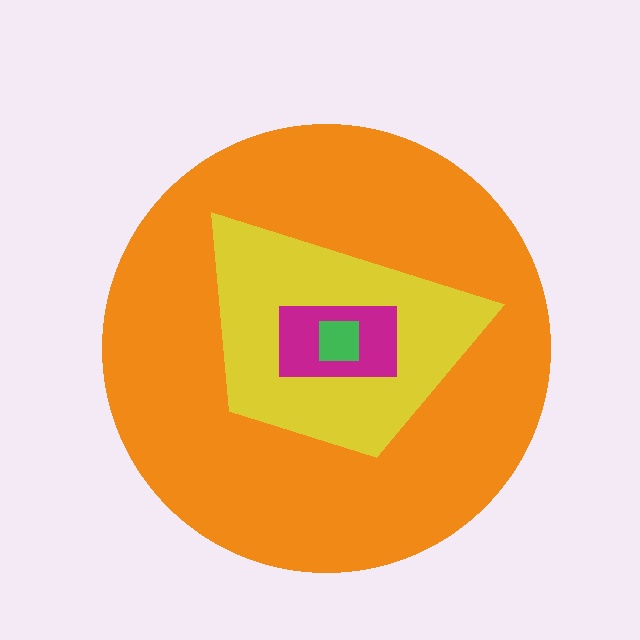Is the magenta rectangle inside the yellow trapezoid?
Yes.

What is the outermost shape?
The orange circle.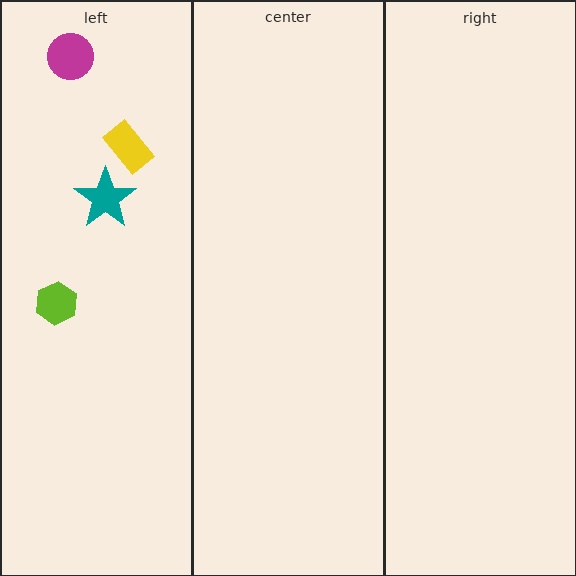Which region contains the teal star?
The left region.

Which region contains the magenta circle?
The left region.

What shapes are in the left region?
The lime hexagon, the yellow rectangle, the magenta circle, the teal star.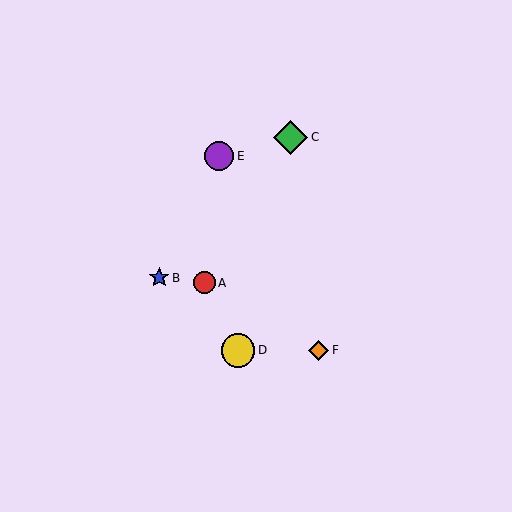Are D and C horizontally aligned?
No, D is at y≈350 and C is at y≈137.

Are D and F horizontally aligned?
Yes, both are at y≈350.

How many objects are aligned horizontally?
2 objects (D, F) are aligned horizontally.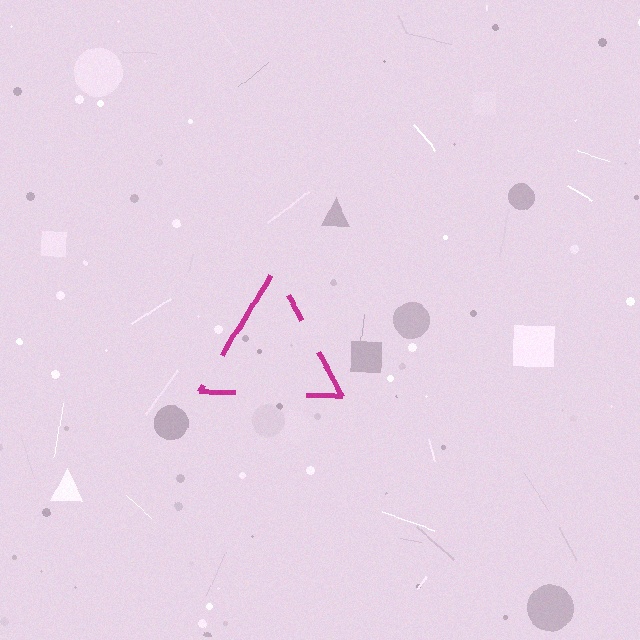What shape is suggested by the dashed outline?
The dashed outline suggests a triangle.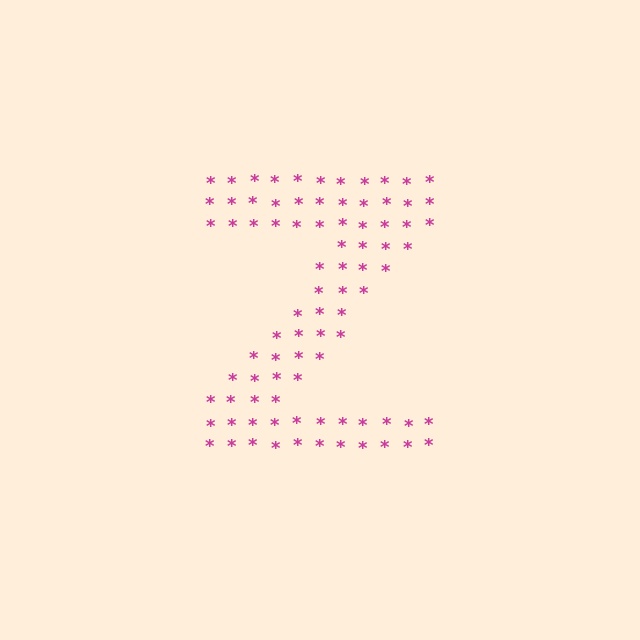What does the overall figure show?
The overall figure shows the letter Z.